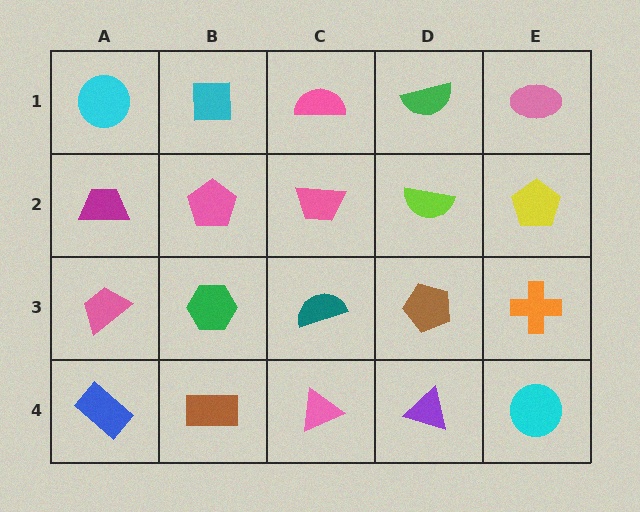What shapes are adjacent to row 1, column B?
A pink pentagon (row 2, column B), a cyan circle (row 1, column A), a pink semicircle (row 1, column C).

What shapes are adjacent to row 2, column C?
A pink semicircle (row 1, column C), a teal semicircle (row 3, column C), a pink pentagon (row 2, column B), a lime semicircle (row 2, column D).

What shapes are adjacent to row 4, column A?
A pink trapezoid (row 3, column A), a brown rectangle (row 4, column B).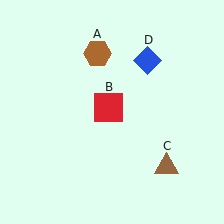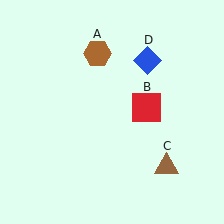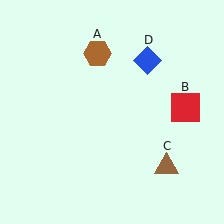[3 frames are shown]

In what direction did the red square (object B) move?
The red square (object B) moved right.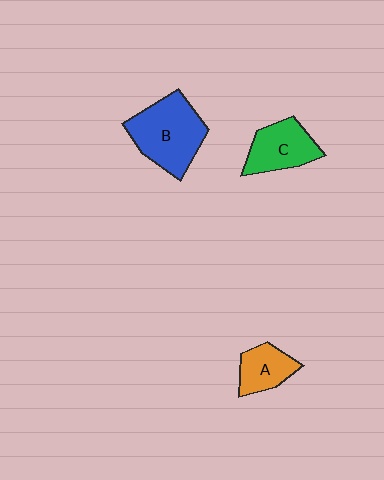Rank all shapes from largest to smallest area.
From largest to smallest: B (blue), C (green), A (orange).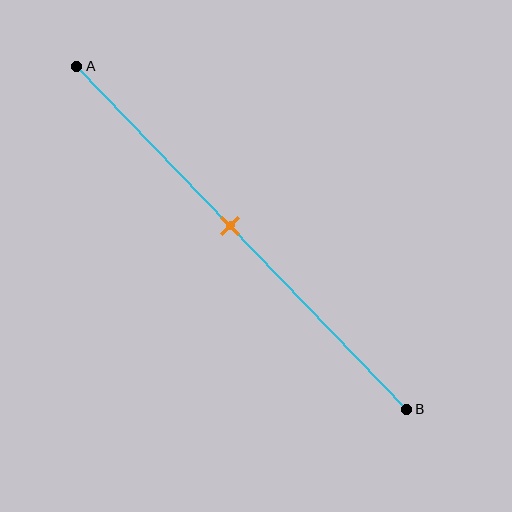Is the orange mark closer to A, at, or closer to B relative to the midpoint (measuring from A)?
The orange mark is closer to point A than the midpoint of segment AB.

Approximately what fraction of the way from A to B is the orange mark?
The orange mark is approximately 45% of the way from A to B.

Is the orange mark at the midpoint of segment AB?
No, the mark is at about 45% from A, not at the 50% midpoint.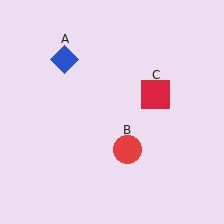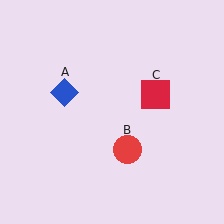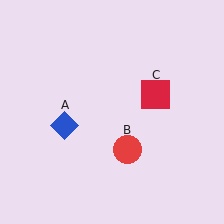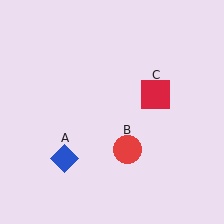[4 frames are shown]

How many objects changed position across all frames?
1 object changed position: blue diamond (object A).